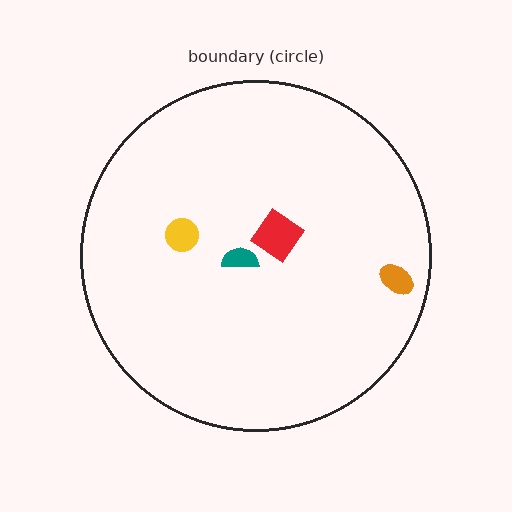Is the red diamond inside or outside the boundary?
Inside.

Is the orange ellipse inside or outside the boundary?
Inside.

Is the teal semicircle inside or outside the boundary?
Inside.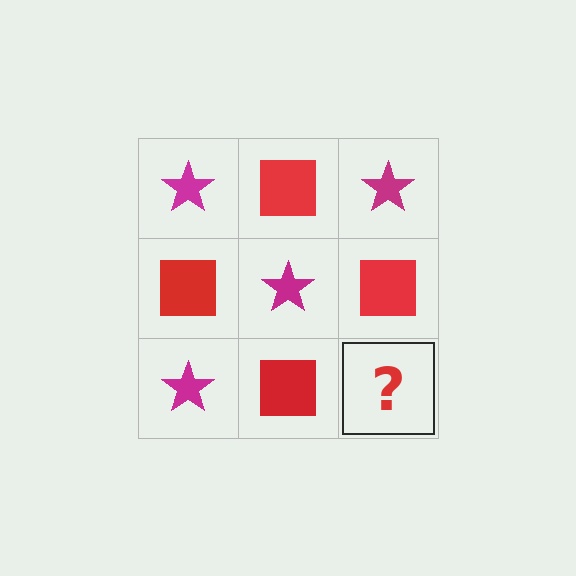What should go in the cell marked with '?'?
The missing cell should contain a magenta star.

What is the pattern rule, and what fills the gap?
The rule is that it alternates magenta star and red square in a checkerboard pattern. The gap should be filled with a magenta star.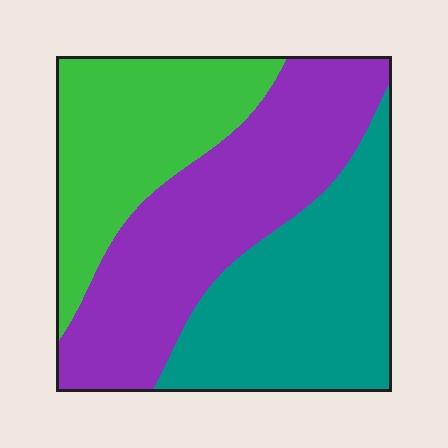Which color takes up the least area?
Green, at roughly 25%.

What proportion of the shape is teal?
Teal takes up about one third (1/3) of the shape.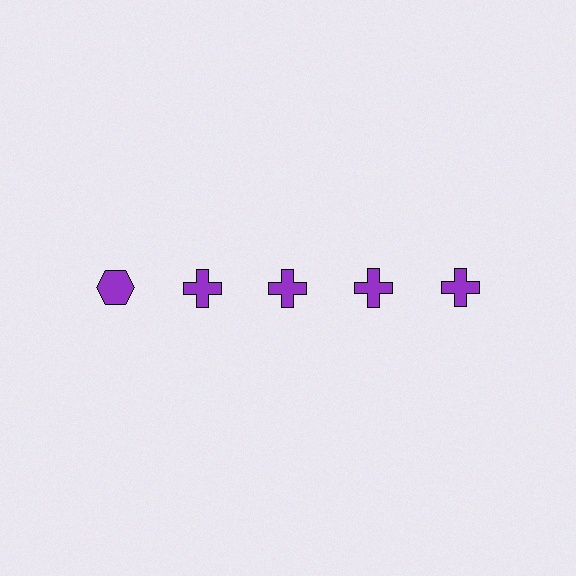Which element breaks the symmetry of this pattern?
The purple hexagon in the top row, leftmost column breaks the symmetry. All other shapes are purple crosses.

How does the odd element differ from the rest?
It has a different shape: hexagon instead of cross.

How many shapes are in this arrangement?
There are 5 shapes arranged in a grid pattern.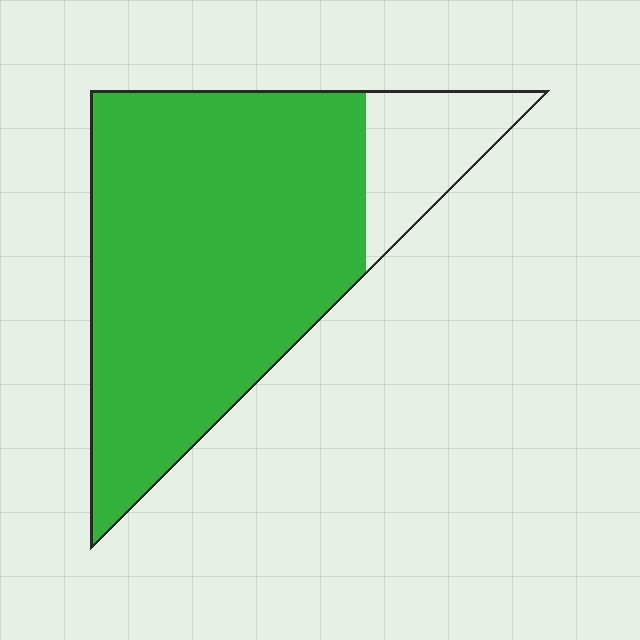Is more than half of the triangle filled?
Yes.